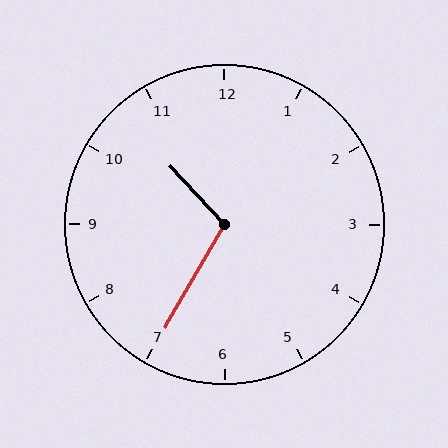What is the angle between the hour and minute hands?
Approximately 108 degrees.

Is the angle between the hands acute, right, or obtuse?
It is obtuse.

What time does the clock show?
10:35.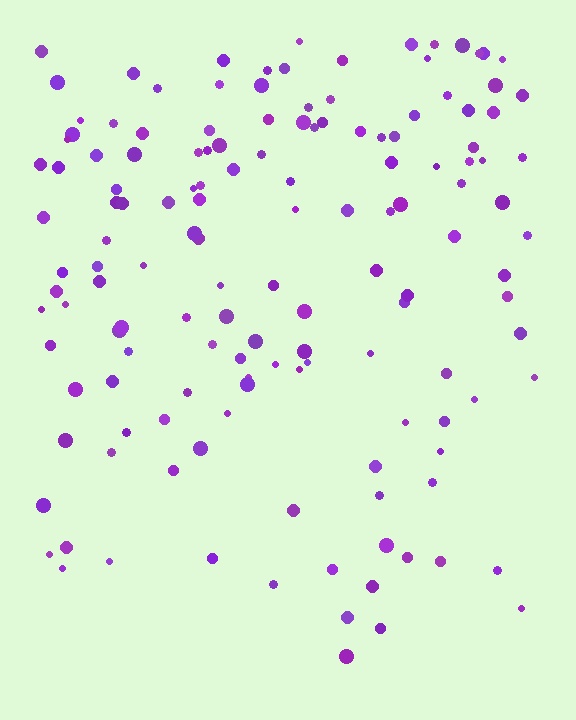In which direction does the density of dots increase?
From bottom to top, with the top side densest.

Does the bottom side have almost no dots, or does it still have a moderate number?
Still a moderate number, just noticeably fewer than the top.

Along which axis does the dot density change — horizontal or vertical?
Vertical.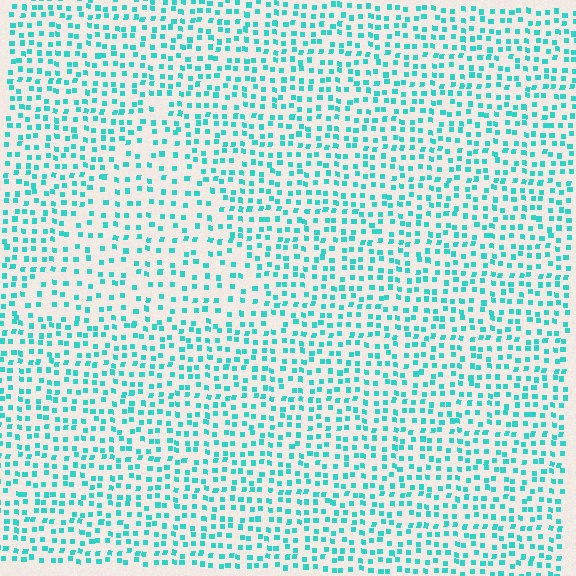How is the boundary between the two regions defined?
The boundary is defined by a change in element density (approximately 1.6x ratio). All elements are the same color, size, and shape.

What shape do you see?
I see a triangle.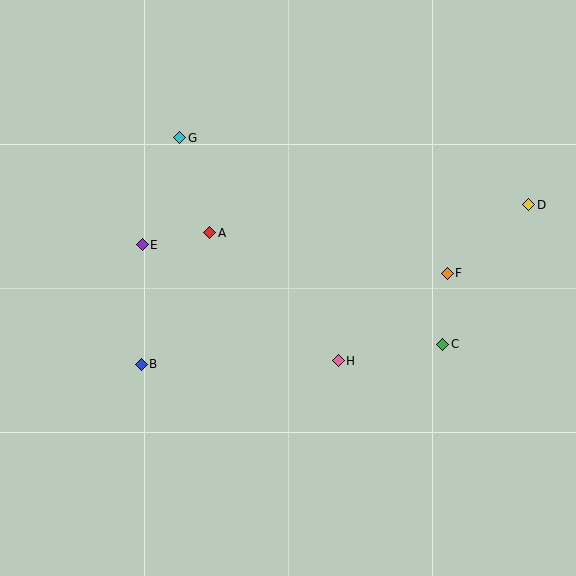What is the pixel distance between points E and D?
The distance between E and D is 389 pixels.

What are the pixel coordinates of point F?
Point F is at (447, 273).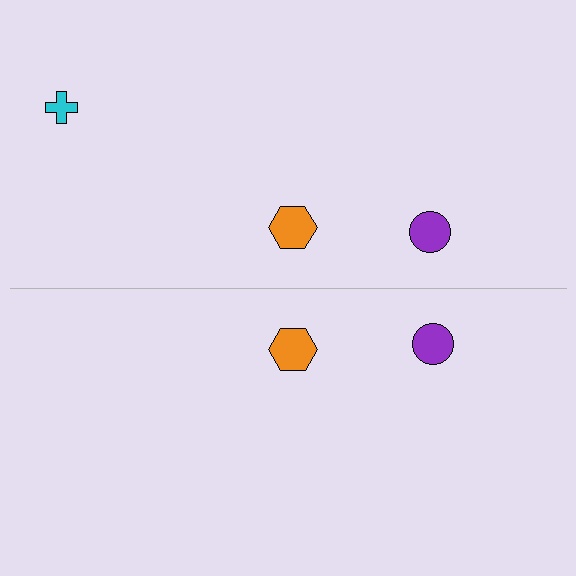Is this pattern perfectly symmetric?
No, the pattern is not perfectly symmetric. A cyan cross is missing from the bottom side.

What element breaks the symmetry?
A cyan cross is missing from the bottom side.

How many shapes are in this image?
There are 5 shapes in this image.